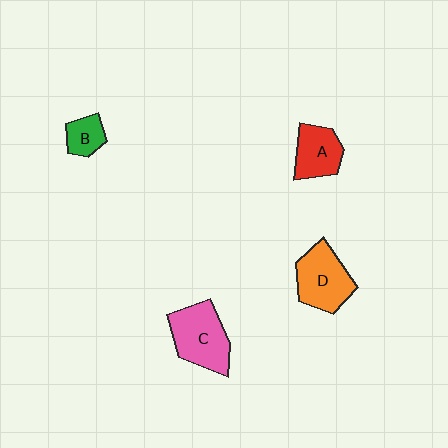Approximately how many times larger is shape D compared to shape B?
Approximately 2.2 times.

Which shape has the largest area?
Shape C (pink).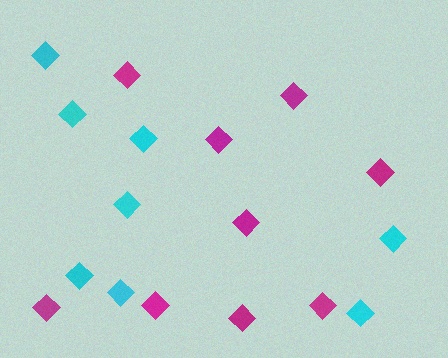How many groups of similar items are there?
There are 2 groups: one group of magenta diamonds (9) and one group of cyan diamonds (8).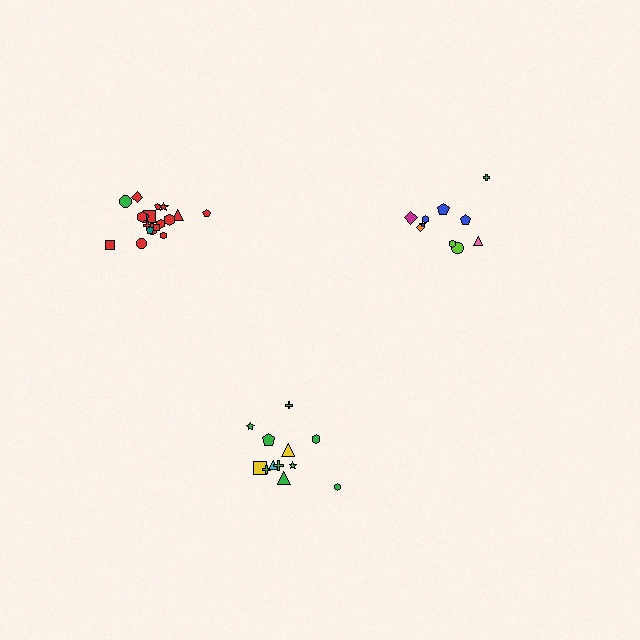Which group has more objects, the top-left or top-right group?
The top-left group.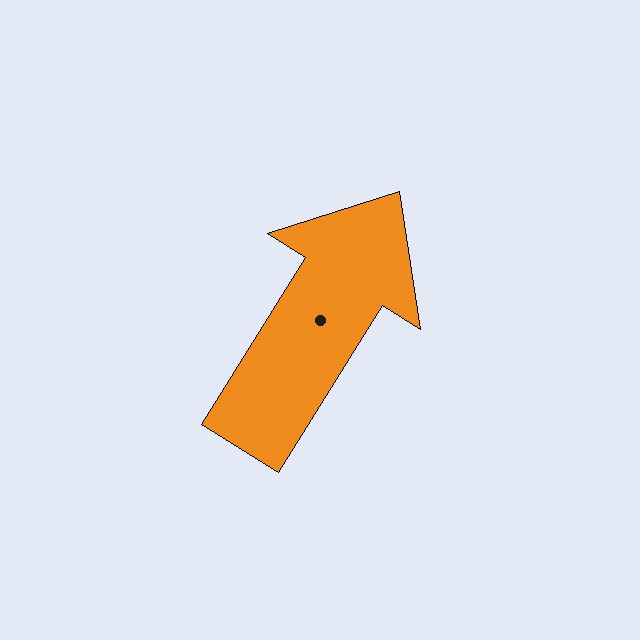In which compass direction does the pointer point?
Northeast.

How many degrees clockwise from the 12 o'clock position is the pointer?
Approximately 32 degrees.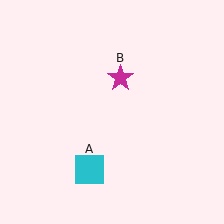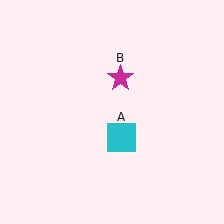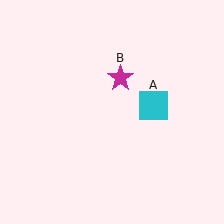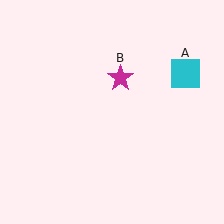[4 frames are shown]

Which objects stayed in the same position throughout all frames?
Magenta star (object B) remained stationary.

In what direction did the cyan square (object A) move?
The cyan square (object A) moved up and to the right.